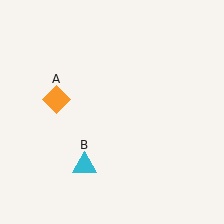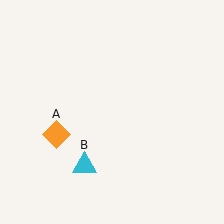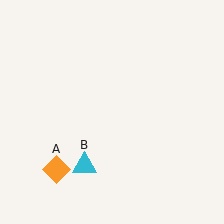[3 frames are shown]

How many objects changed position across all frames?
1 object changed position: orange diamond (object A).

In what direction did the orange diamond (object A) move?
The orange diamond (object A) moved down.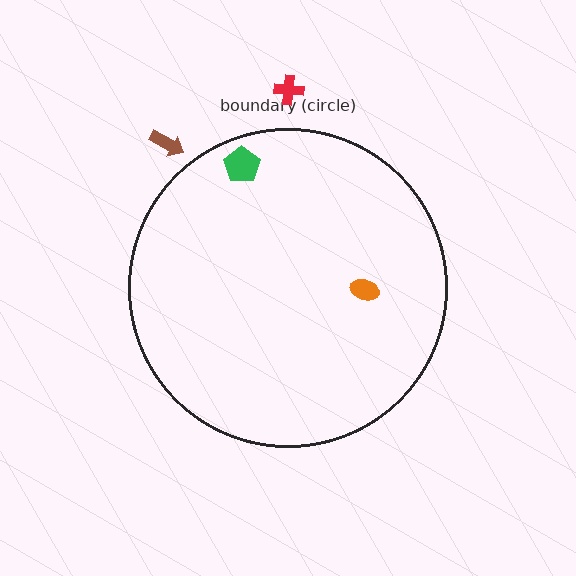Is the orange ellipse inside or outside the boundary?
Inside.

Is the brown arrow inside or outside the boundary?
Outside.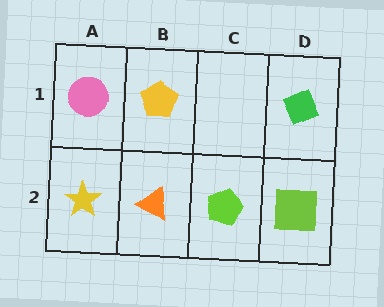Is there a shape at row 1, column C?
No, that cell is empty.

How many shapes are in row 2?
4 shapes.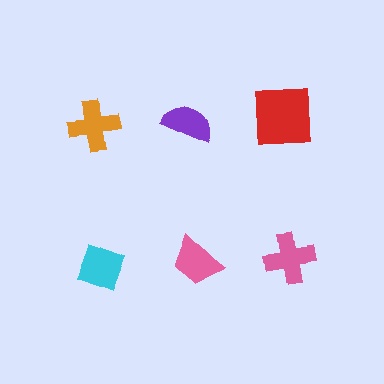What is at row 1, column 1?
An orange cross.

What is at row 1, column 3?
A red square.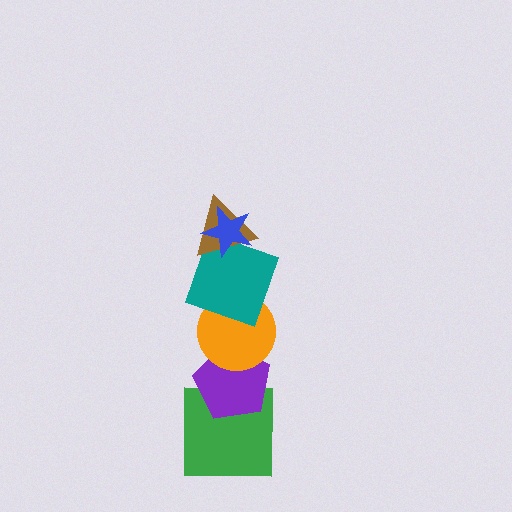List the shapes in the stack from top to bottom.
From top to bottom: the blue star, the brown triangle, the teal square, the orange circle, the purple pentagon, the green square.